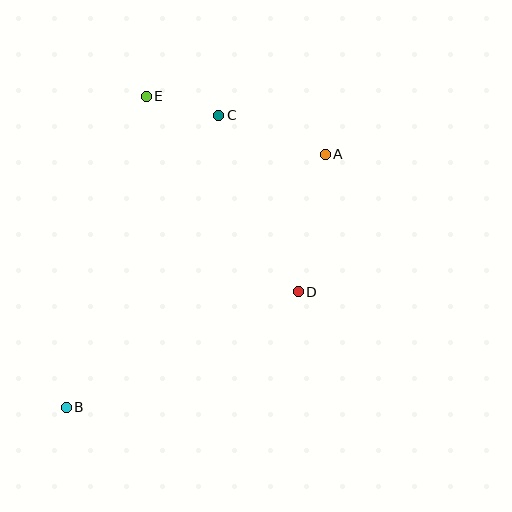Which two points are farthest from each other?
Points A and B are farthest from each other.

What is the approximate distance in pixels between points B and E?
The distance between B and E is approximately 321 pixels.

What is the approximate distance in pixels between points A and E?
The distance between A and E is approximately 188 pixels.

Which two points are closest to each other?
Points C and E are closest to each other.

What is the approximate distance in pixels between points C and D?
The distance between C and D is approximately 194 pixels.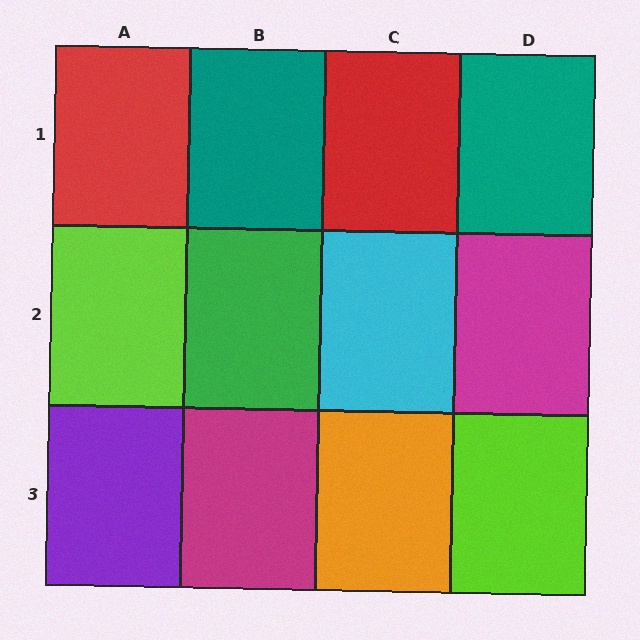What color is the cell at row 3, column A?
Purple.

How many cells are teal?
2 cells are teal.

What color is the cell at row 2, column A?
Lime.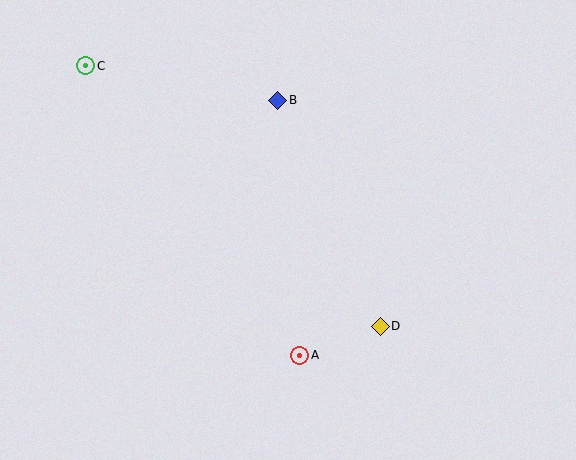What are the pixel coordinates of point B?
Point B is at (278, 100).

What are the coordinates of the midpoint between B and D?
The midpoint between B and D is at (329, 213).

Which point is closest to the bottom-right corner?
Point D is closest to the bottom-right corner.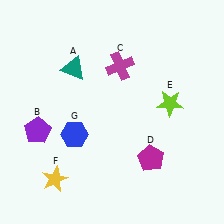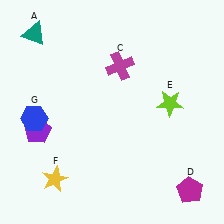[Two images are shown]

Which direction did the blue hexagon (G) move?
The blue hexagon (G) moved left.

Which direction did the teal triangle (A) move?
The teal triangle (A) moved left.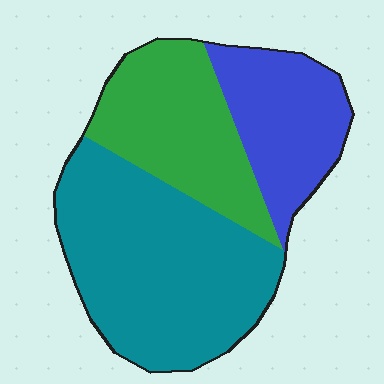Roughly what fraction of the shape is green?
Green covers around 30% of the shape.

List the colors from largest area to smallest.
From largest to smallest: teal, green, blue.